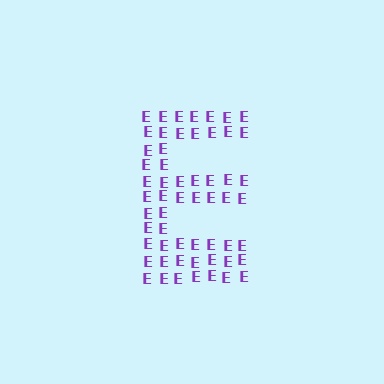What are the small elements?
The small elements are letter E's.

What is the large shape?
The large shape is the letter E.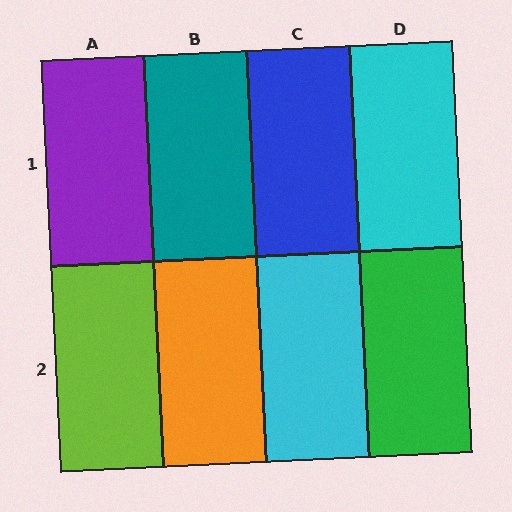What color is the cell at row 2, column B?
Orange.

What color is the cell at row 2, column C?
Cyan.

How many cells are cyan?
2 cells are cyan.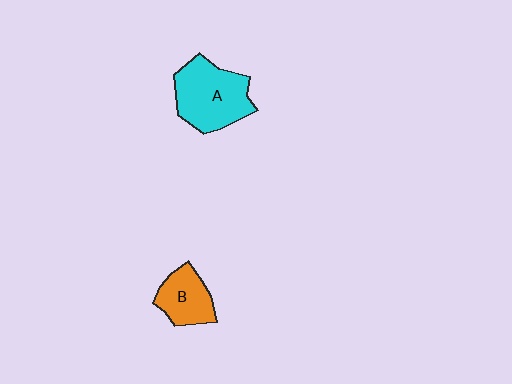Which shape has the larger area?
Shape A (cyan).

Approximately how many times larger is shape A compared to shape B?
Approximately 1.7 times.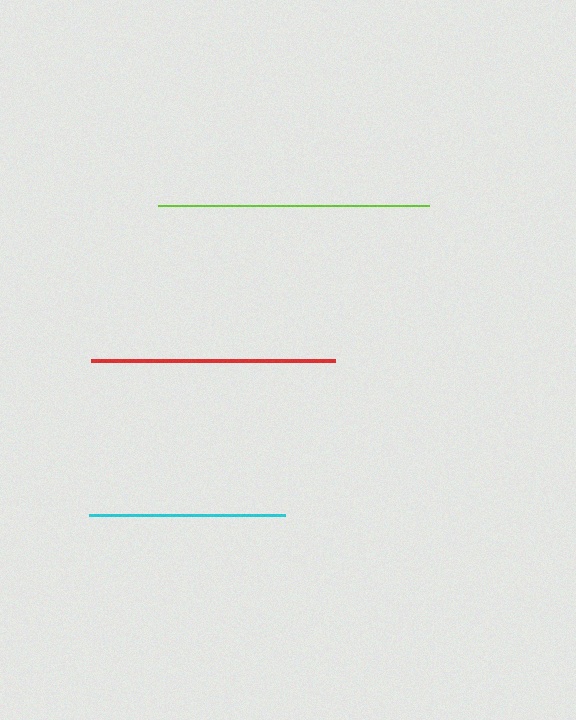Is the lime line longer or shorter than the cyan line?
The lime line is longer than the cyan line.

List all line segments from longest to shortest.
From longest to shortest: lime, red, cyan.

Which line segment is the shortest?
The cyan line is the shortest at approximately 196 pixels.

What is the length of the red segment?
The red segment is approximately 244 pixels long.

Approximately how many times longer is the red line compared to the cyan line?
The red line is approximately 1.2 times the length of the cyan line.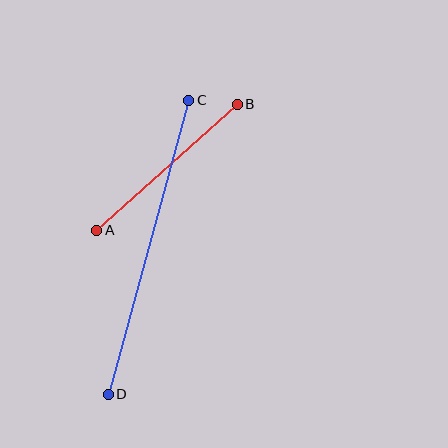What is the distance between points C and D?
The distance is approximately 305 pixels.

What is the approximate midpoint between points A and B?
The midpoint is at approximately (167, 167) pixels.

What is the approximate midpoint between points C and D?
The midpoint is at approximately (148, 247) pixels.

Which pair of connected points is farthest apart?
Points C and D are farthest apart.